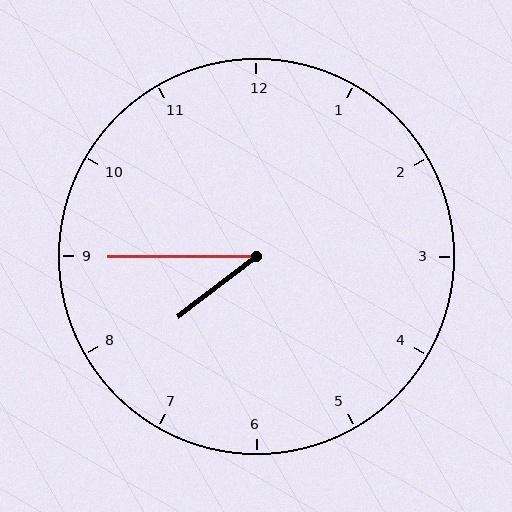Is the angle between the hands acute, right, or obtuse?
It is acute.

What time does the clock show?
7:45.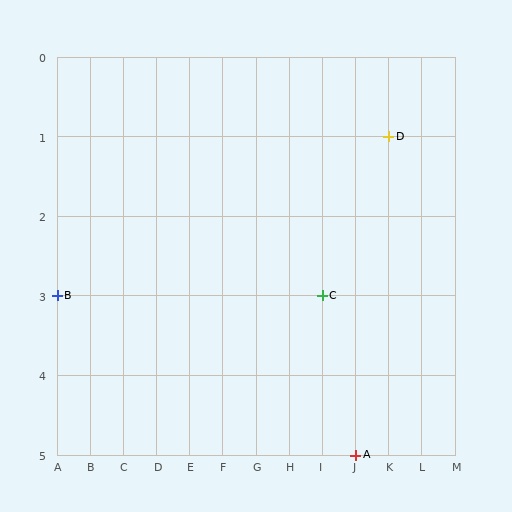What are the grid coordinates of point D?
Point D is at grid coordinates (K, 1).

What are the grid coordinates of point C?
Point C is at grid coordinates (I, 3).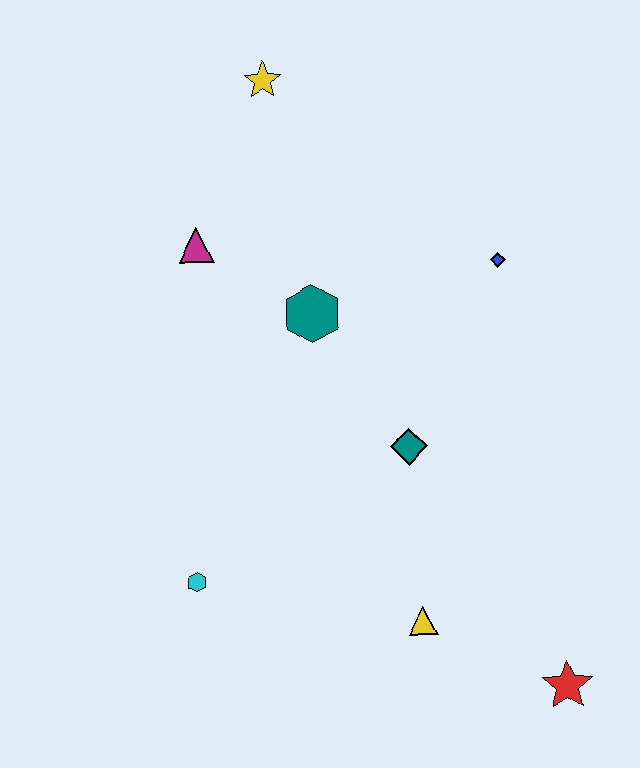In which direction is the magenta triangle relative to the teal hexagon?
The magenta triangle is to the left of the teal hexagon.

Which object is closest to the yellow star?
The magenta triangle is closest to the yellow star.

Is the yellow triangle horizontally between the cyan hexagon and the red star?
Yes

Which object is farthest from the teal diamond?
The yellow star is farthest from the teal diamond.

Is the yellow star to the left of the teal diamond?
Yes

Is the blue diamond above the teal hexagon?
Yes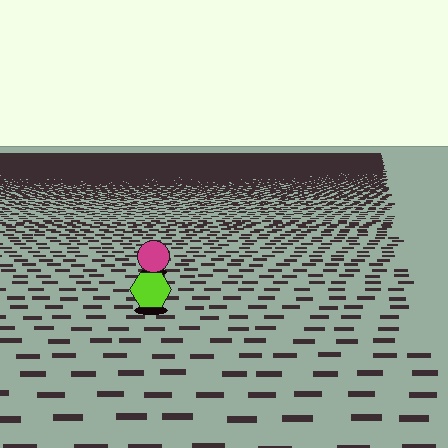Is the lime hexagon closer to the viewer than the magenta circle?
Yes. The lime hexagon is closer — you can tell from the texture gradient: the ground texture is coarser near it.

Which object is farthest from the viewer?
The magenta circle is farthest from the viewer. It appears smaller and the ground texture around it is denser.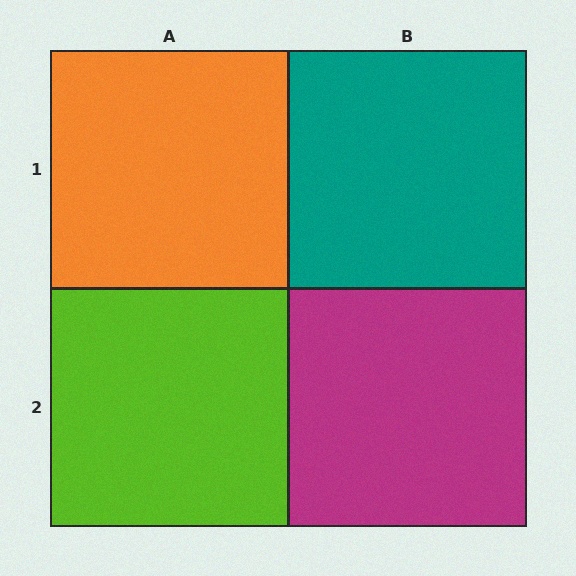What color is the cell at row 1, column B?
Teal.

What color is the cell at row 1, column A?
Orange.